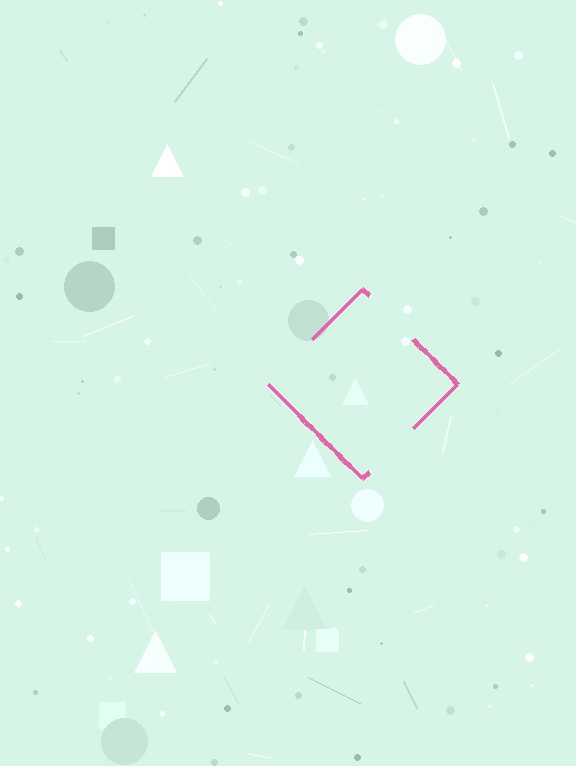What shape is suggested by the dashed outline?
The dashed outline suggests a diamond.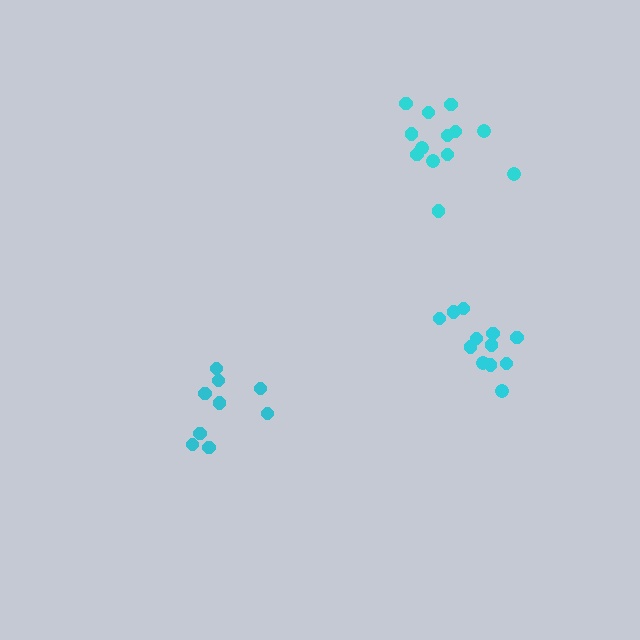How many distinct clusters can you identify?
There are 3 distinct clusters.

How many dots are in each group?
Group 1: 12 dots, Group 2: 13 dots, Group 3: 9 dots (34 total).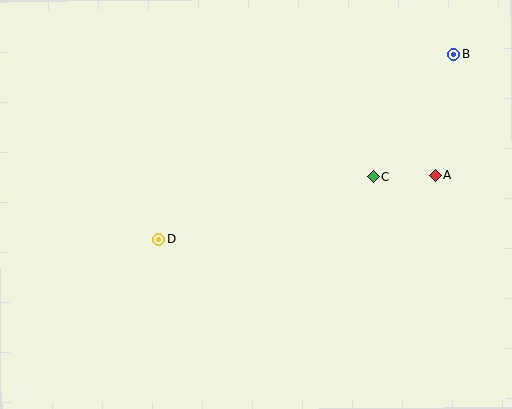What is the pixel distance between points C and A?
The distance between C and A is 62 pixels.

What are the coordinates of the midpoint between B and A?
The midpoint between B and A is at (444, 115).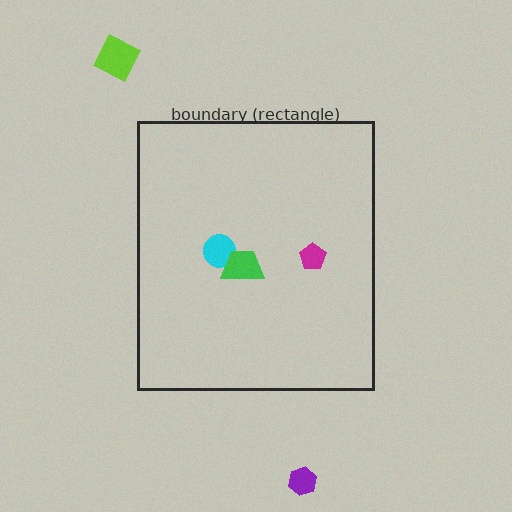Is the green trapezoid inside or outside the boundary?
Inside.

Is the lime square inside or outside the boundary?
Outside.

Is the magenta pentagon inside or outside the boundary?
Inside.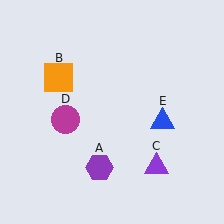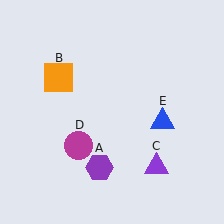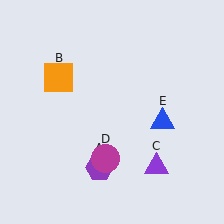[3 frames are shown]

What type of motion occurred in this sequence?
The magenta circle (object D) rotated counterclockwise around the center of the scene.